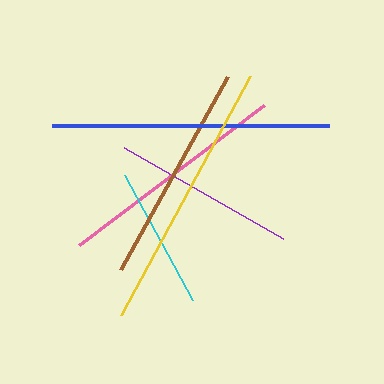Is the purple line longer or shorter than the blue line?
The blue line is longer than the purple line.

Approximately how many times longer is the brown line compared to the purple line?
The brown line is approximately 1.2 times the length of the purple line.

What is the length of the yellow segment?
The yellow segment is approximately 272 pixels long.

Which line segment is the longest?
The blue line is the longest at approximately 277 pixels.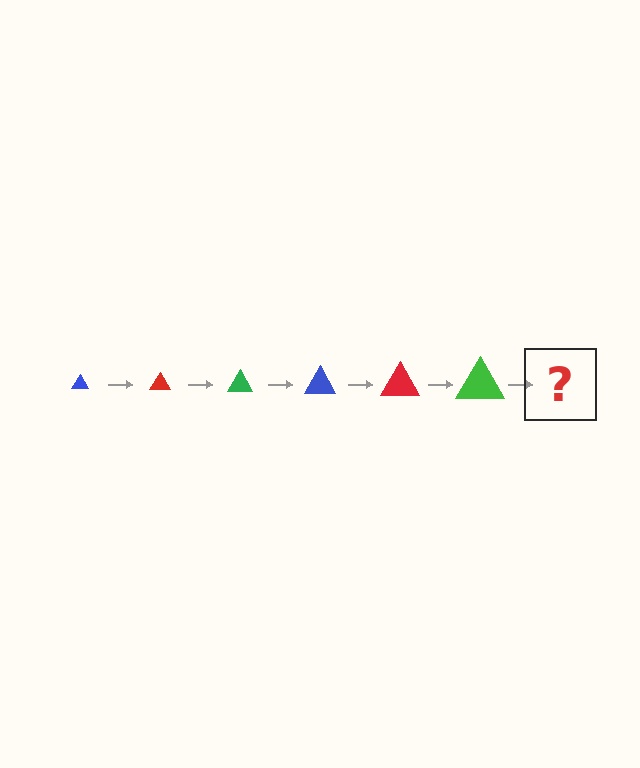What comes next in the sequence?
The next element should be a blue triangle, larger than the previous one.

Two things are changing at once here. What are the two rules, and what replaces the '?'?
The two rules are that the triangle grows larger each step and the color cycles through blue, red, and green. The '?' should be a blue triangle, larger than the previous one.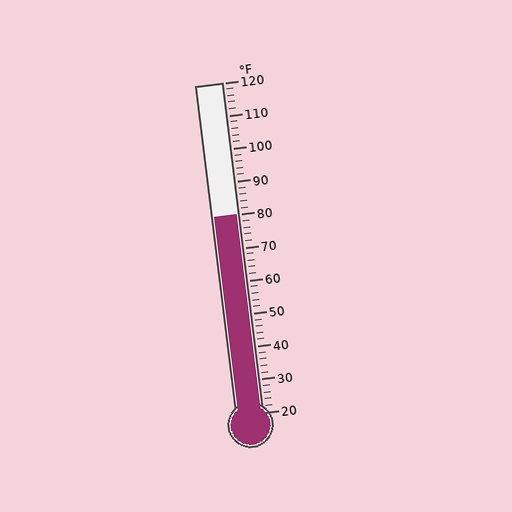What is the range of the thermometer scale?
The thermometer scale ranges from 20°F to 120°F.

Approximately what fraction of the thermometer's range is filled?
The thermometer is filled to approximately 60% of its range.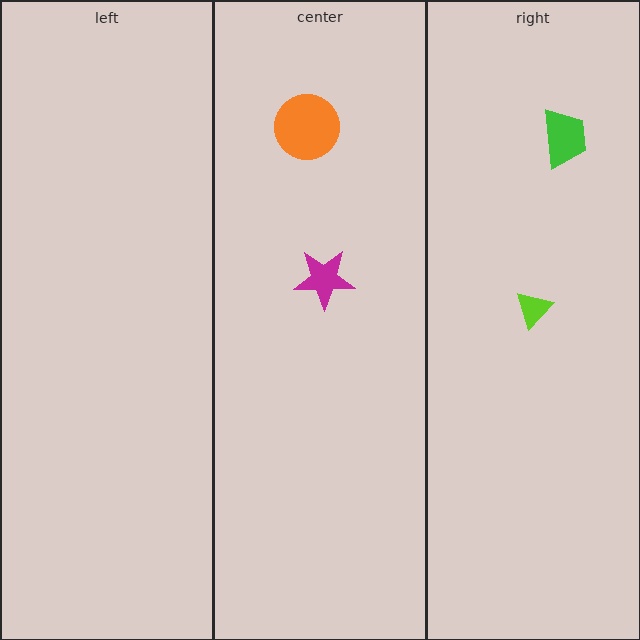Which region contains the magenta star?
The center region.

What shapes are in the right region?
The green trapezoid, the lime triangle.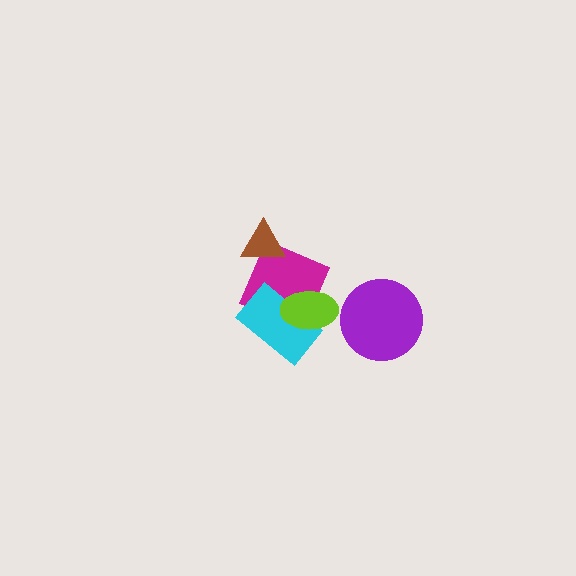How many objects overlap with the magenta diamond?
3 objects overlap with the magenta diamond.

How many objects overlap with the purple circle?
0 objects overlap with the purple circle.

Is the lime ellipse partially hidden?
No, no other shape covers it.